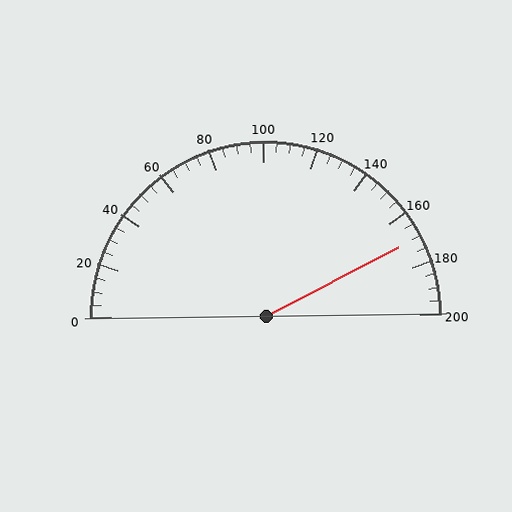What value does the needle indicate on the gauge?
The needle indicates approximately 170.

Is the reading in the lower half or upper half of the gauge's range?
The reading is in the upper half of the range (0 to 200).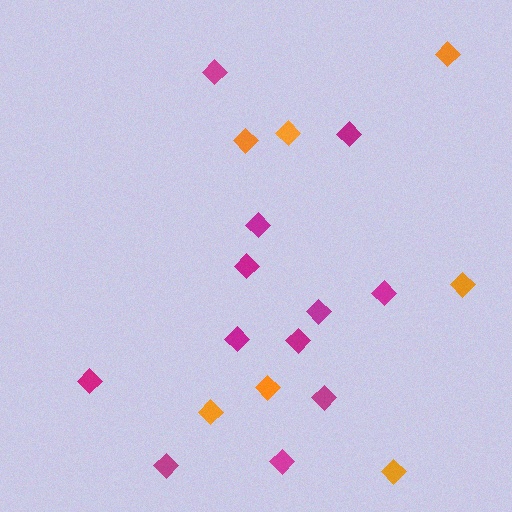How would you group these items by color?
There are 2 groups: one group of magenta diamonds (12) and one group of orange diamonds (7).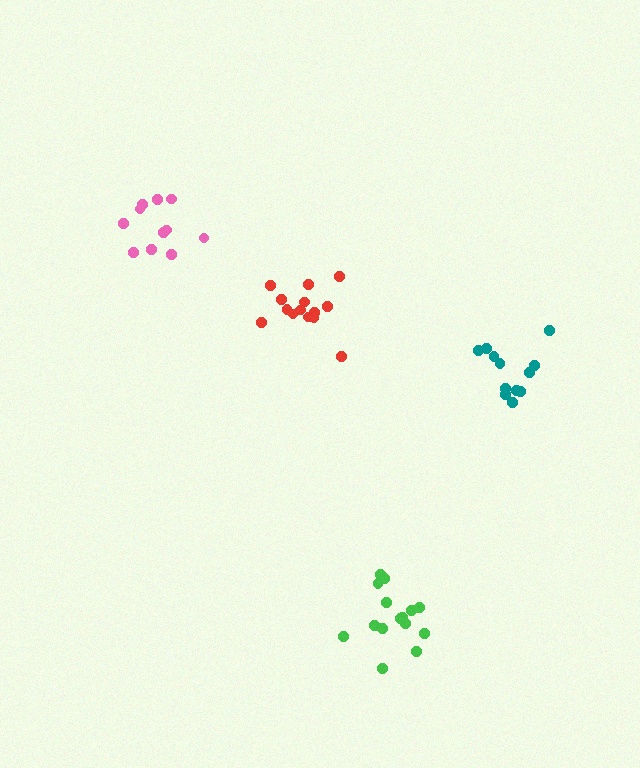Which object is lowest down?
The green cluster is bottommost.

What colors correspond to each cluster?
The clusters are colored: pink, green, teal, red.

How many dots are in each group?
Group 1: 11 dots, Group 2: 15 dots, Group 3: 12 dots, Group 4: 14 dots (52 total).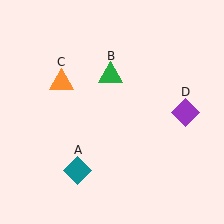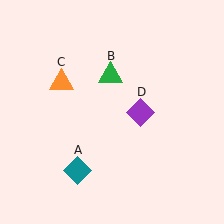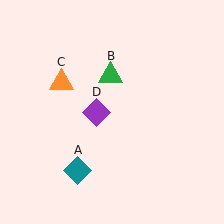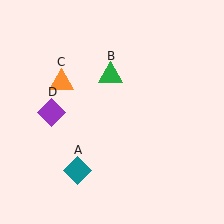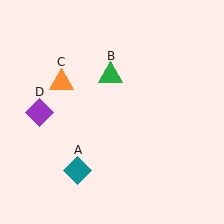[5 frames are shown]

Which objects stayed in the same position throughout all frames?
Teal diamond (object A) and green triangle (object B) and orange triangle (object C) remained stationary.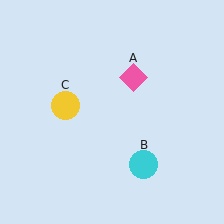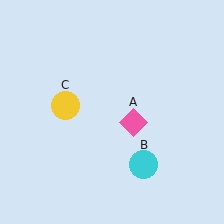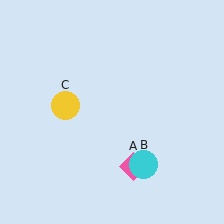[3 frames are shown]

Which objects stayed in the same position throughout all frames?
Cyan circle (object B) and yellow circle (object C) remained stationary.